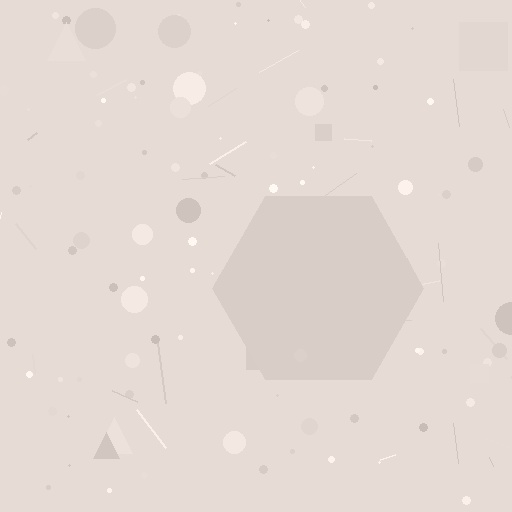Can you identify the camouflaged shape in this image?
The camouflaged shape is a hexagon.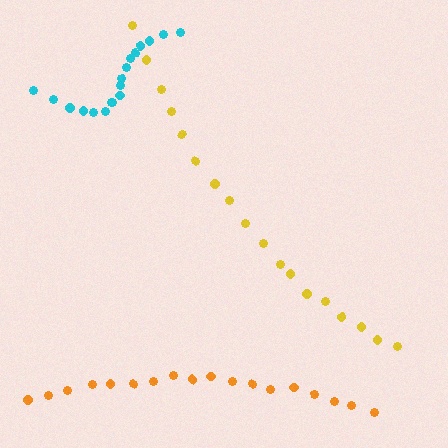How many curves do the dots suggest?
There are 3 distinct paths.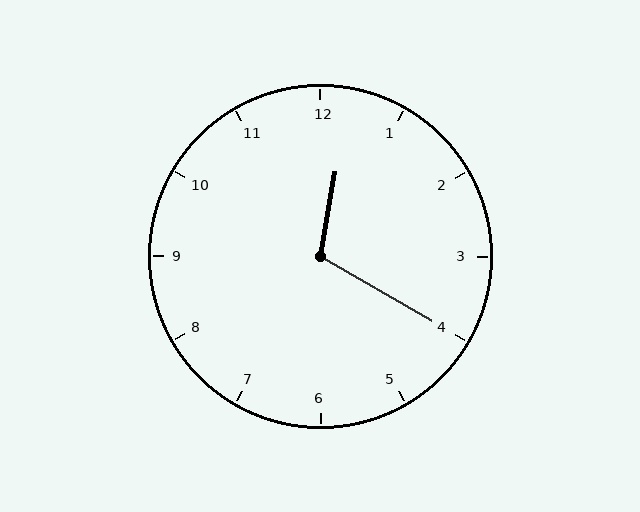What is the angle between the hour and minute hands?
Approximately 110 degrees.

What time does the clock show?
12:20.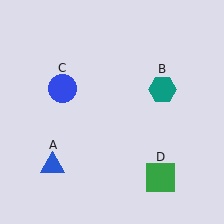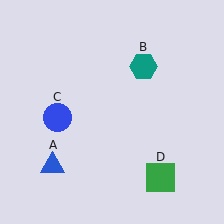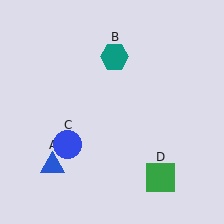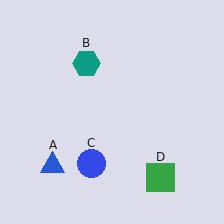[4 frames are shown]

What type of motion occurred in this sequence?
The teal hexagon (object B), blue circle (object C) rotated counterclockwise around the center of the scene.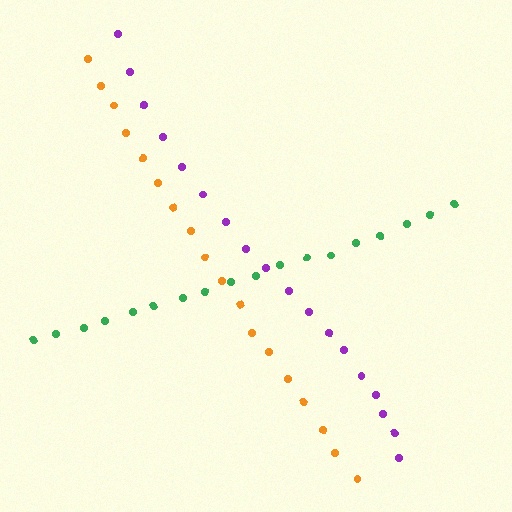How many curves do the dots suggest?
There are 3 distinct paths.